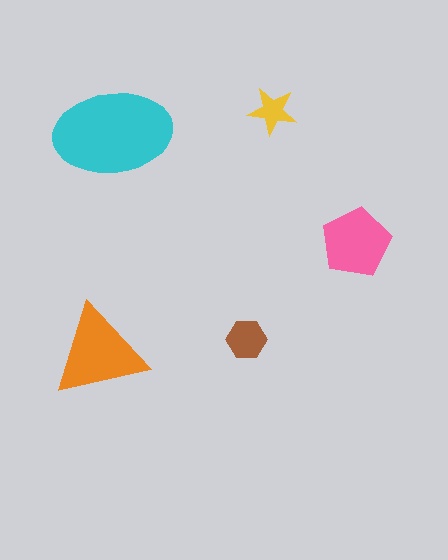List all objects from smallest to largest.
The yellow star, the brown hexagon, the pink pentagon, the orange triangle, the cyan ellipse.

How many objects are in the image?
There are 5 objects in the image.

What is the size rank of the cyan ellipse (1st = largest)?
1st.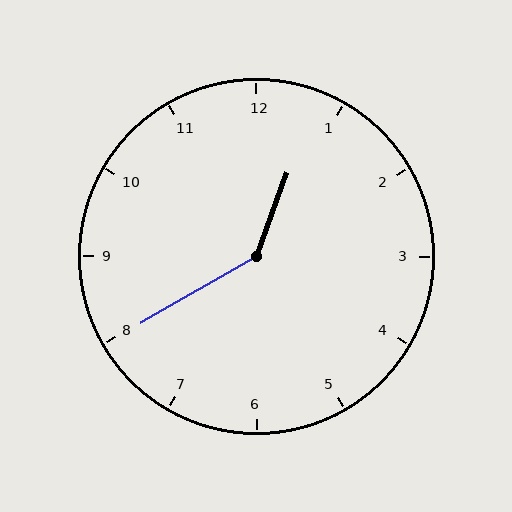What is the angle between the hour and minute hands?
Approximately 140 degrees.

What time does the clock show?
12:40.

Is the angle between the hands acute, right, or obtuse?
It is obtuse.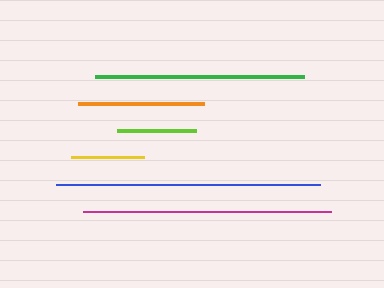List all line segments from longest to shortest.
From longest to shortest: blue, magenta, green, orange, lime, yellow.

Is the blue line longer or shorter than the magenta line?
The blue line is longer than the magenta line.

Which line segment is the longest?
The blue line is the longest at approximately 264 pixels.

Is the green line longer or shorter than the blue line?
The blue line is longer than the green line.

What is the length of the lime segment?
The lime segment is approximately 79 pixels long.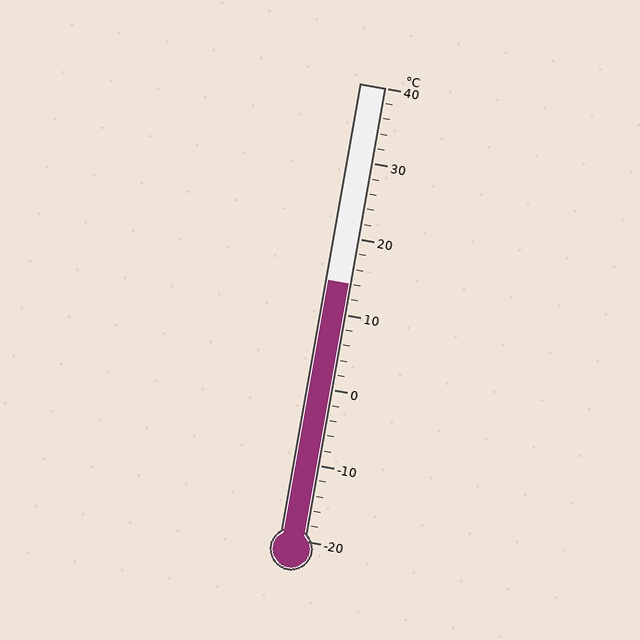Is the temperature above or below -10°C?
The temperature is above -10°C.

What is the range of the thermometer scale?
The thermometer scale ranges from -20°C to 40°C.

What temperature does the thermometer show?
The thermometer shows approximately 14°C.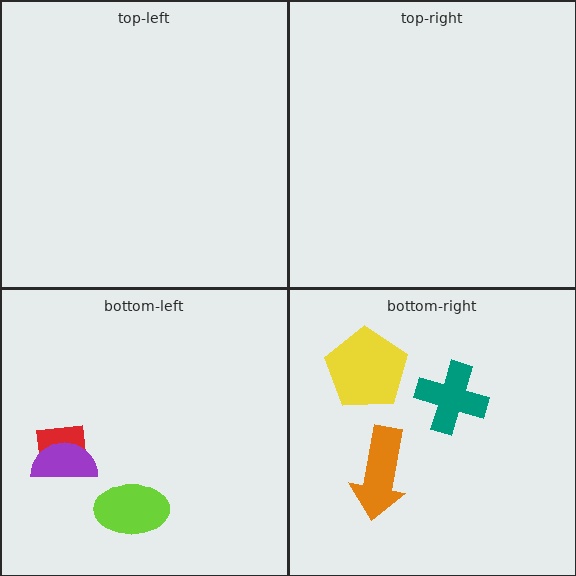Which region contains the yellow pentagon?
The bottom-right region.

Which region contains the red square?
The bottom-left region.